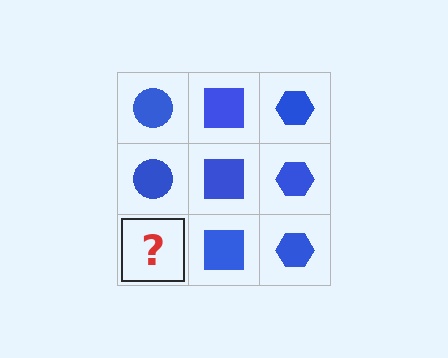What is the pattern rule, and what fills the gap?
The rule is that each column has a consistent shape. The gap should be filled with a blue circle.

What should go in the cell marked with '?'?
The missing cell should contain a blue circle.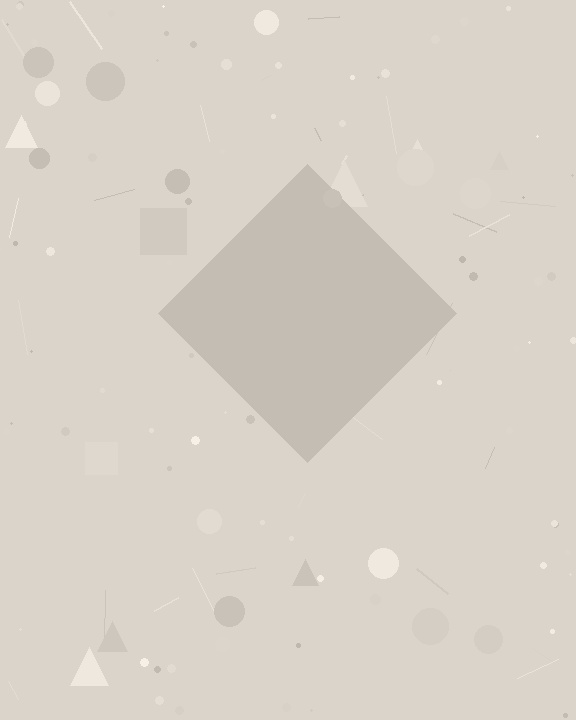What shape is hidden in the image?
A diamond is hidden in the image.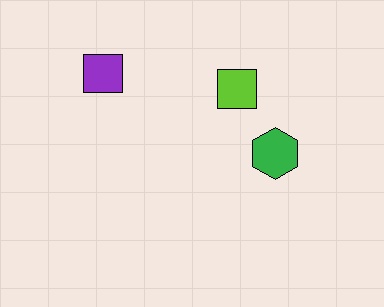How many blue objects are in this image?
There are no blue objects.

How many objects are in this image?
There are 3 objects.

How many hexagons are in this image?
There is 1 hexagon.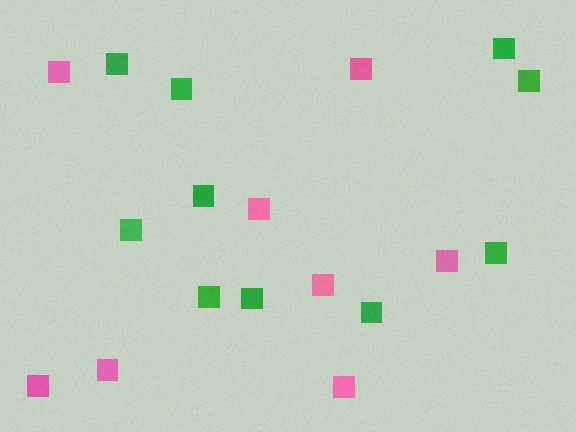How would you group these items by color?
There are 2 groups: one group of pink squares (8) and one group of green squares (10).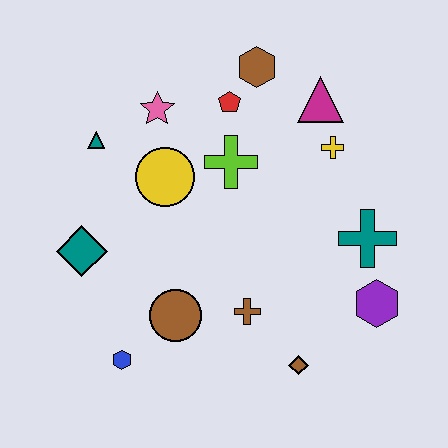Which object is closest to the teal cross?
The purple hexagon is closest to the teal cross.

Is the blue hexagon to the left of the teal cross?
Yes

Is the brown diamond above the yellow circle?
No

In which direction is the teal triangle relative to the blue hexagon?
The teal triangle is above the blue hexagon.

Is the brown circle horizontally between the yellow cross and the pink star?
Yes